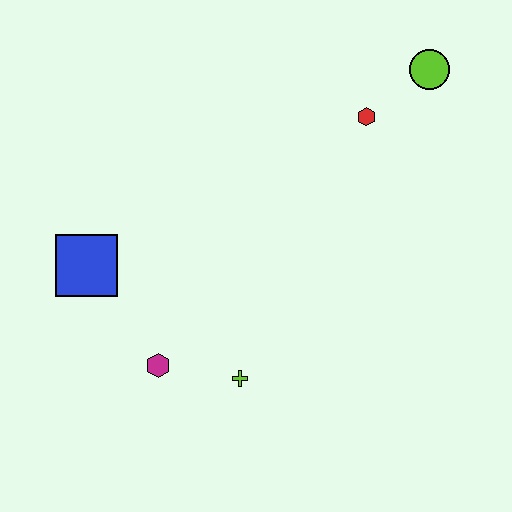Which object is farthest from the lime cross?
The lime circle is farthest from the lime cross.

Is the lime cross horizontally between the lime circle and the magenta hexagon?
Yes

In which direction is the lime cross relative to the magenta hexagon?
The lime cross is to the right of the magenta hexagon.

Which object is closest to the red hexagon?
The lime circle is closest to the red hexagon.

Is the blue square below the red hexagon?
Yes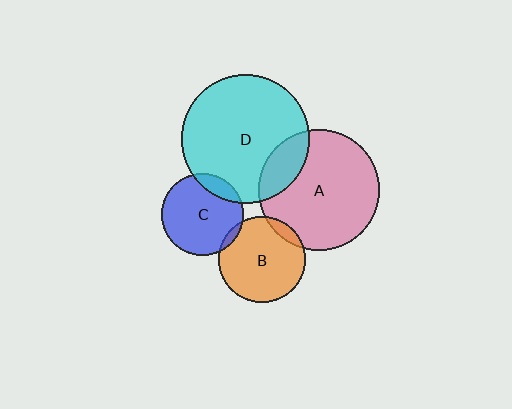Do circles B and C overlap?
Yes.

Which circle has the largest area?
Circle D (cyan).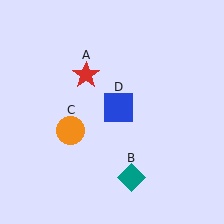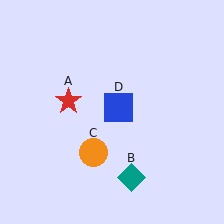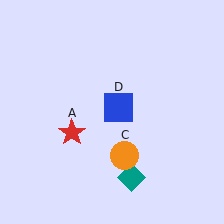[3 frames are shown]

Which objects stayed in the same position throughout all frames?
Teal diamond (object B) and blue square (object D) remained stationary.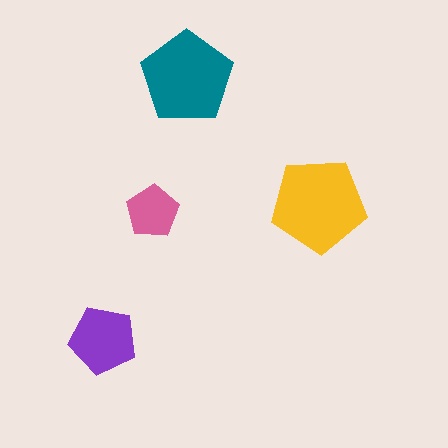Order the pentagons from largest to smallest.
the yellow one, the teal one, the purple one, the pink one.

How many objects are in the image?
There are 4 objects in the image.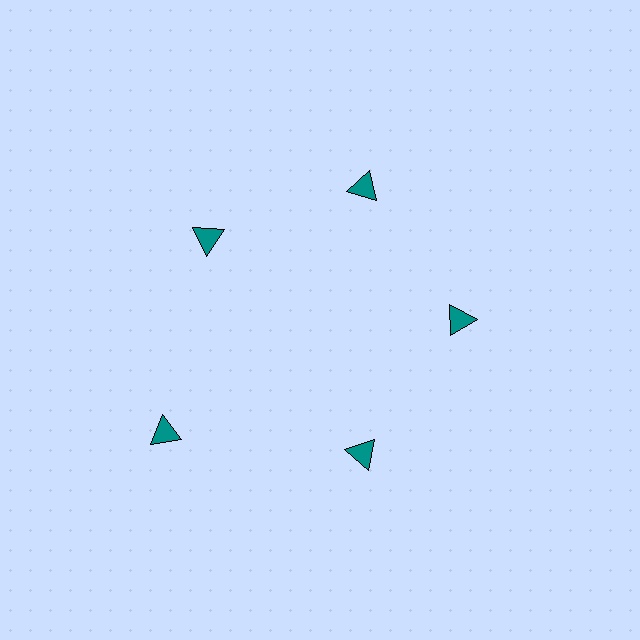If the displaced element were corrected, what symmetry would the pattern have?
It would have 5-fold rotational symmetry — the pattern would map onto itself every 72 degrees.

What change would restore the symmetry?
The symmetry would be restored by moving it inward, back onto the ring so that all 5 triangles sit at equal angles and equal distance from the center.